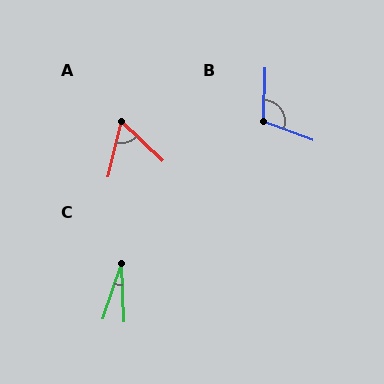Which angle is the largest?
B, at approximately 109 degrees.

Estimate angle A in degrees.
Approximately 60 degrees.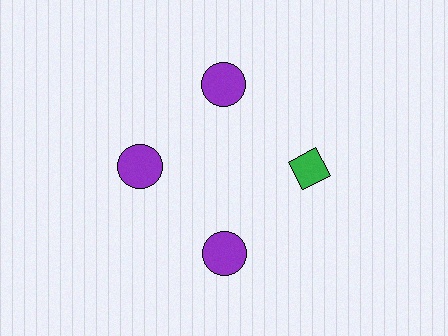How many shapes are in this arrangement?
There are 4 shapes arranged in a ring pattern.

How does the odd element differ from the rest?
It differs in both color (green instead of purple) and shape (diamond instead of circle).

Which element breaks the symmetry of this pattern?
The green diamond at roughly the 3 o'clock position breaks the symmetry. All other shapes are purple circles.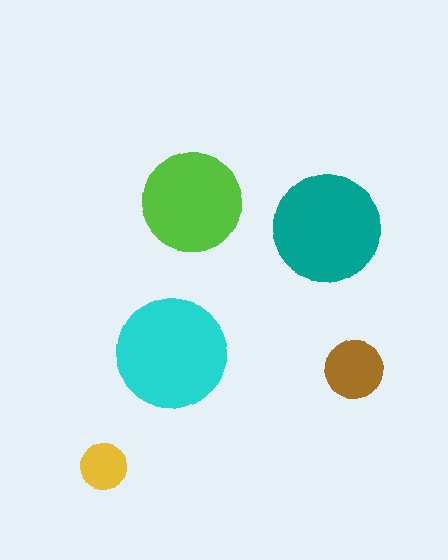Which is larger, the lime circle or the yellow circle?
The lime one.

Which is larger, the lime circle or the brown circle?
The lime one.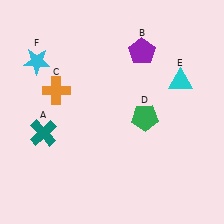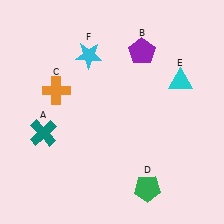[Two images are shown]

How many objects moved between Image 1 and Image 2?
2 objects moved between the two images.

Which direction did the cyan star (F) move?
The cyan star (F) moved right.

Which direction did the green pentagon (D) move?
The green pentagon (D) moved down.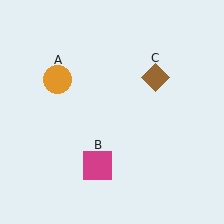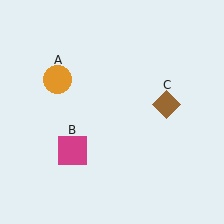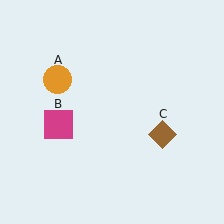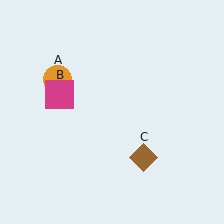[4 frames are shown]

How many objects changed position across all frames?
2 objects changed position: magenta square (object B), brown diamond (object C).